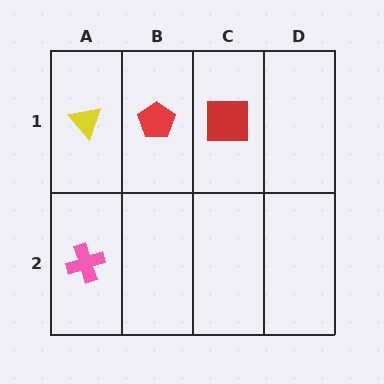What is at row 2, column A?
A pink cross.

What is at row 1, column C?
A red square.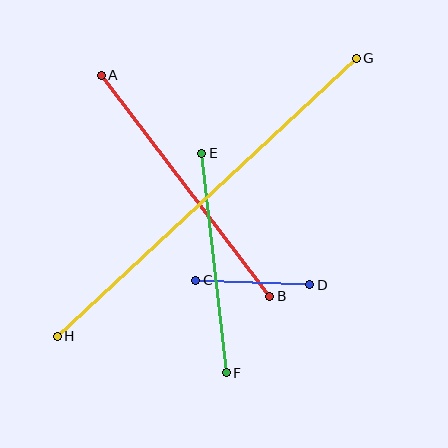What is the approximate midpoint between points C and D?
The midpoint is at approximately (253, 283) pixels.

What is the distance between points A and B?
The distance is approximately 278 pixels.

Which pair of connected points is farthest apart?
Points G and H are farthest apart.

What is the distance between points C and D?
The distance is approximately 114 pixels.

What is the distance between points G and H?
The distance is approximately 408 pixels.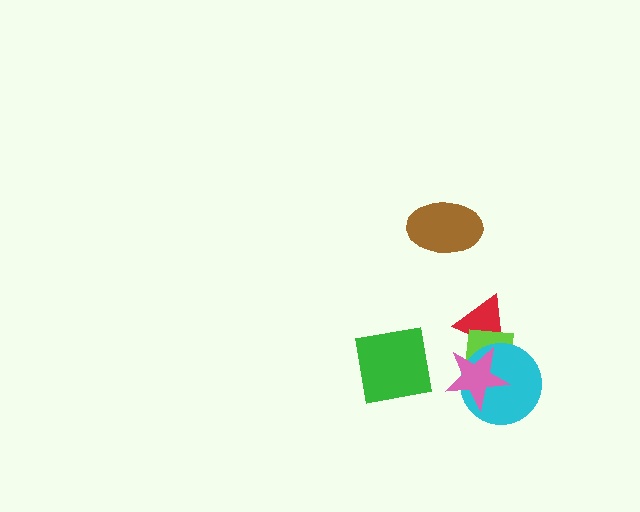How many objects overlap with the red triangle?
3 objects overlap with the red triangle.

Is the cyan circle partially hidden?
Yes, it is partially covered by another shape.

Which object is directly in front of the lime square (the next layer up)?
The cyan circle is directly in front of the lime square.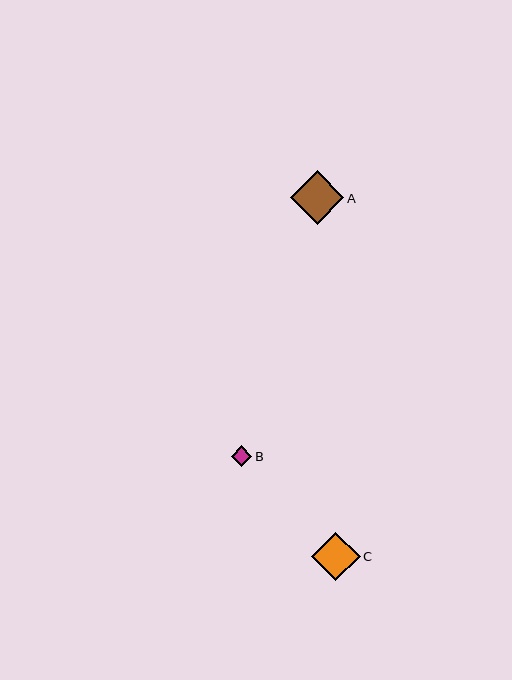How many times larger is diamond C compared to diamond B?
Diamond C is approximately 2.3 times the size of diamond B.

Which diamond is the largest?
Diamond A is the largest with a size of approximately 53 pixels.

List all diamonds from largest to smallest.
From largest to smallest: A, C, B.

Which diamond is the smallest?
Diamond B is the smallest with a size of approximately 21 pixels.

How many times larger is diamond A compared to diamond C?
Diamond A is approximately 1.1 times the size of diamond C.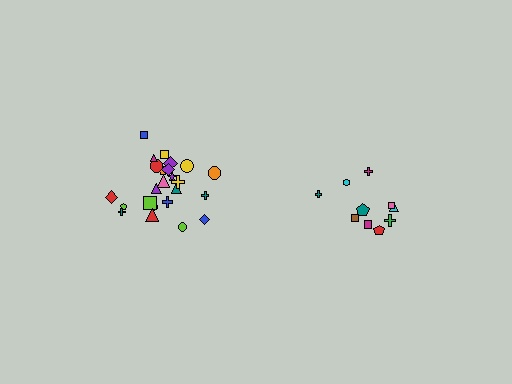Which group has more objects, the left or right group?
The left group.